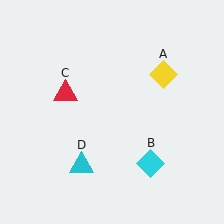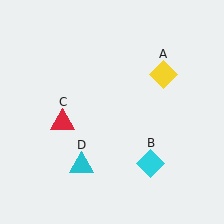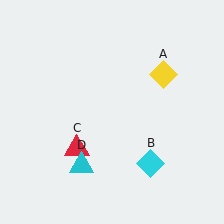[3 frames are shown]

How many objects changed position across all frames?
1 object changed position: red triangle (object C).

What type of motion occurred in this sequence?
The red triangle (object C) rotated counterclockwise around the center of the scene.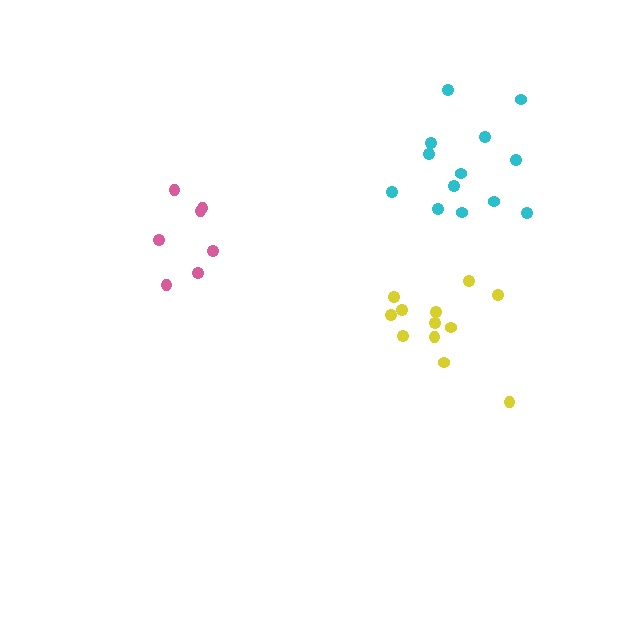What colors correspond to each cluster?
The clusters are colored: cyan, pink, yellow.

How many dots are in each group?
Group 1: 13 dots, Group 2: 7 dots, Group 3: 12 dots (32 total).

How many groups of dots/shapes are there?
There are 3 groups.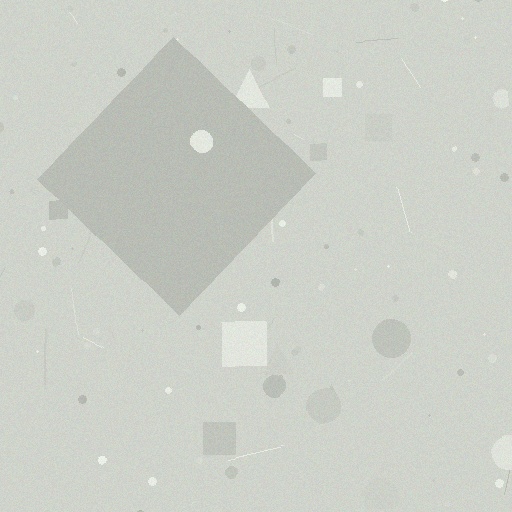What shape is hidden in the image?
A diamond is hidden in the image.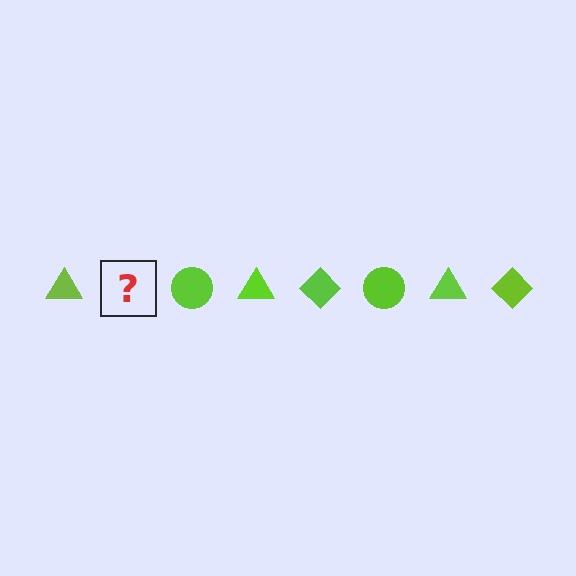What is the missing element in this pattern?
The missing element is a lime diamond.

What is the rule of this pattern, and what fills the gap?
The rule is that the pattern cycles through triangle, diamond, circle shapes in lime. The gap should be filled with a lime diamond.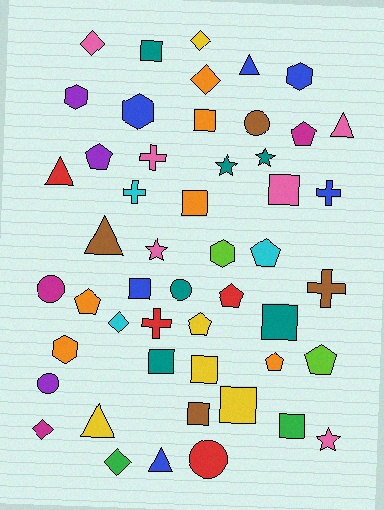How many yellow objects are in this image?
There are 5 yellow objects.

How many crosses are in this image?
There are 5 crosses.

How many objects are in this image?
There are 50 objects.